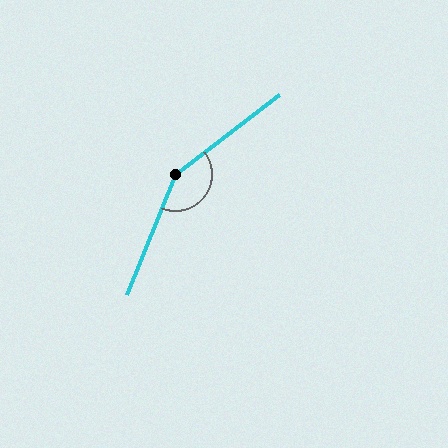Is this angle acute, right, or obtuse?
It is obtuse.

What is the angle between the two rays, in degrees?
Approximately 150 degrees.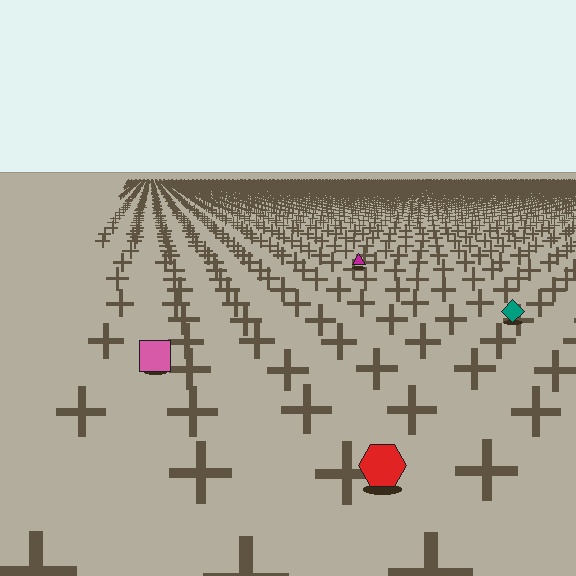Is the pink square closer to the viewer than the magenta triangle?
Yes. The pink square is closer — you can tell from the texture gradient: the ground texture is coarser near it.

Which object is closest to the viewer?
The red hexagon is closest. The texture marks near it are larger and more spread out.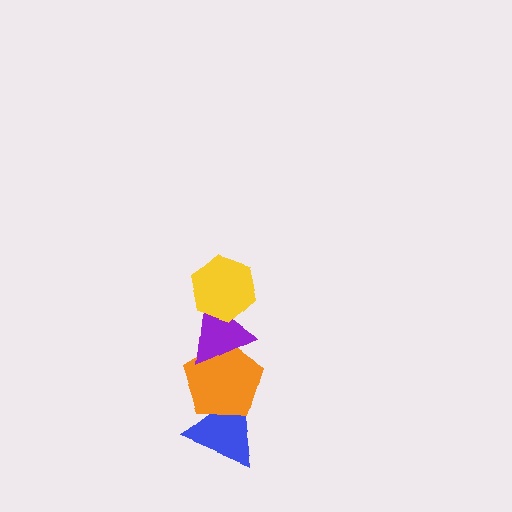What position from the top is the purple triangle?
The purple triangle is 2nd from the top.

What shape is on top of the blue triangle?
The orange pentagon is on top of the blue triangle.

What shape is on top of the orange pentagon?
The purple triangle is on top of the orange pentagon.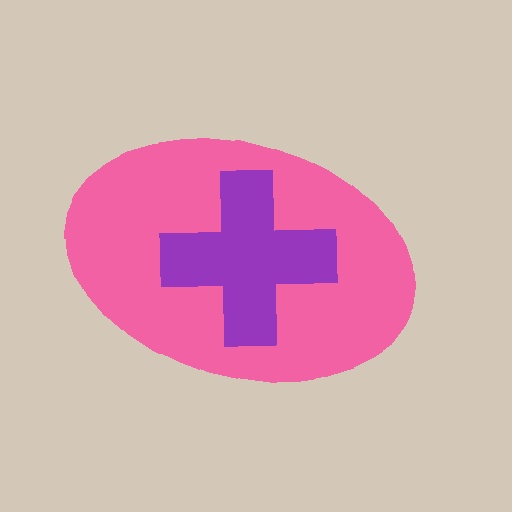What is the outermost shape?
The pink ellipse.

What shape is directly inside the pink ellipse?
The purple cross.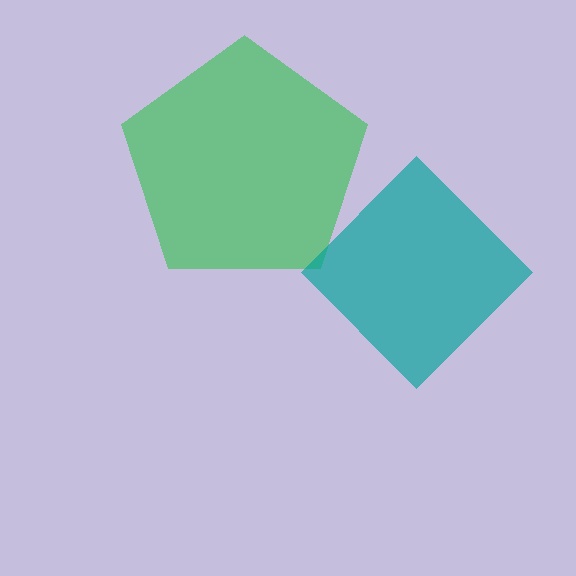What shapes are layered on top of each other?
The layered shapes are: a green pentagon, a teal diamond.